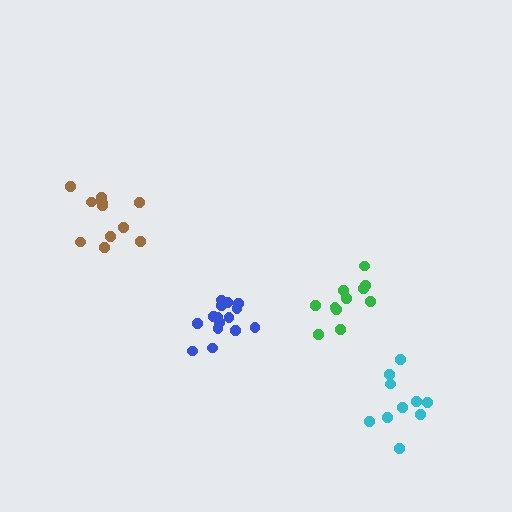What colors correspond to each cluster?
The clusters are colored: green, blue, cyan, brown.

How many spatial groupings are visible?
There are 4 spatial groupings.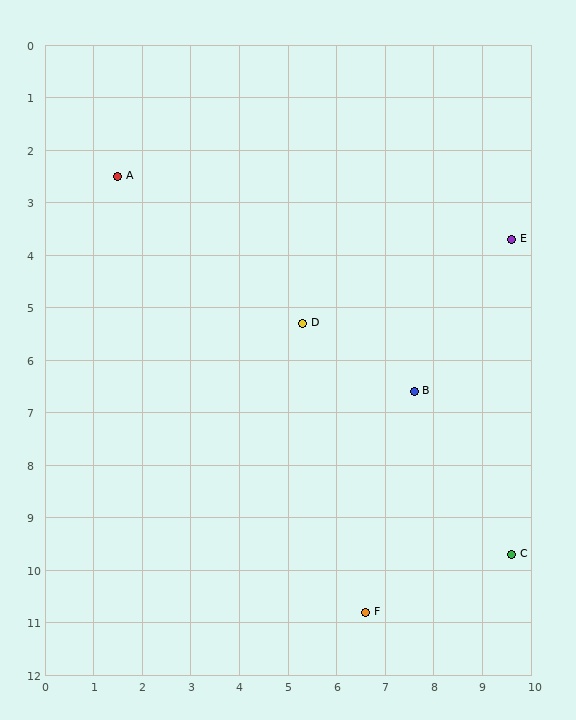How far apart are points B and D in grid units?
Points B and D are about 2.6 grid units apart.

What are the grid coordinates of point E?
Point E is at approximately (9.6, 3.7).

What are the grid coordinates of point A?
Point A is at approximately (1.5, 2.5).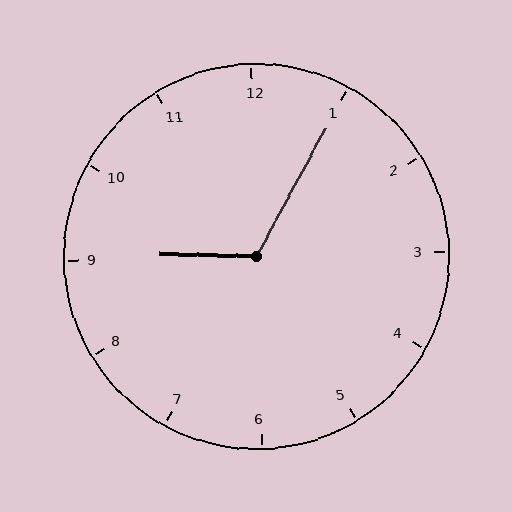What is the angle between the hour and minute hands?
Approximately 118 degrees.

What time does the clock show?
9:05.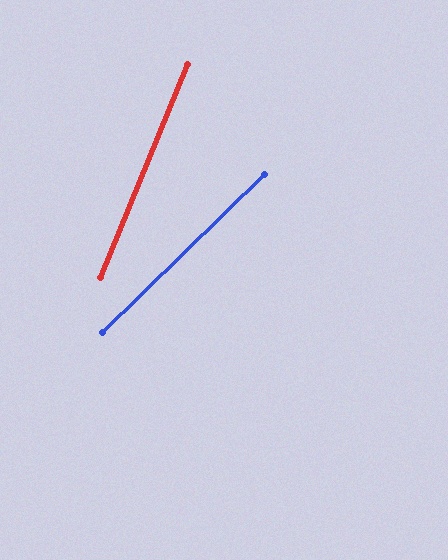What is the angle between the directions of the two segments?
Approximately 23 degrees.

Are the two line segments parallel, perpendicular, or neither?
Neither parallel nor perpendicular — they differ by about 23°.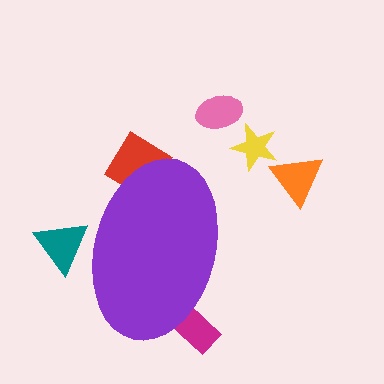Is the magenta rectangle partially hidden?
Yes, the magenta rectangle is partially hidden behind the purple ellipse.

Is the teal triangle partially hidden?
Yes, the teal triangle is partially hidden behind the purple ellipse.